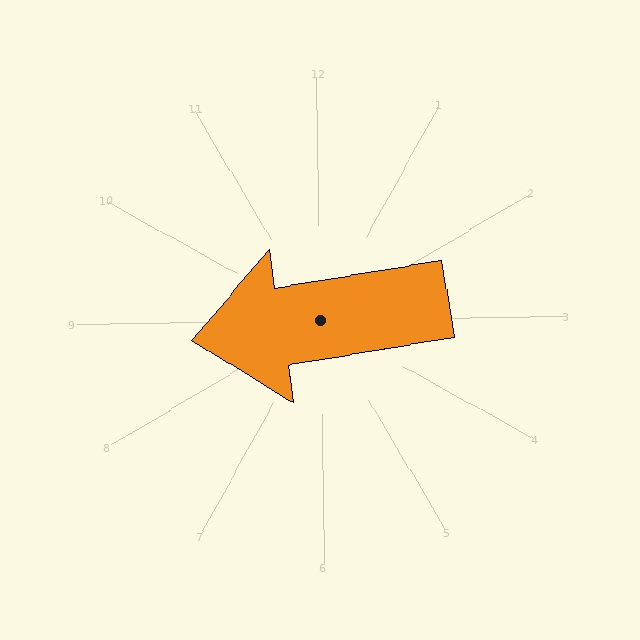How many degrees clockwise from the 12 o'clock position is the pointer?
Approximately 262 degrees.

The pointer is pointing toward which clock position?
Roughly 9 o'clock.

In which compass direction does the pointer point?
West.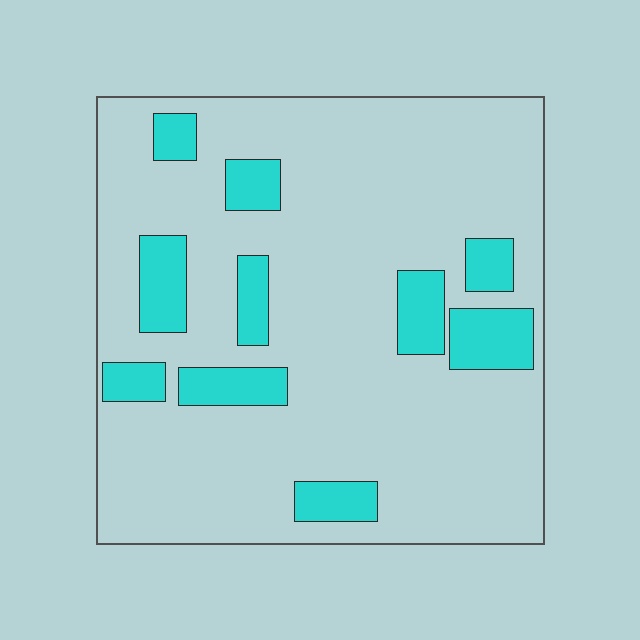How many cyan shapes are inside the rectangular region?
10.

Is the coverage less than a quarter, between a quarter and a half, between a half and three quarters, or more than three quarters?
Less than a quarter.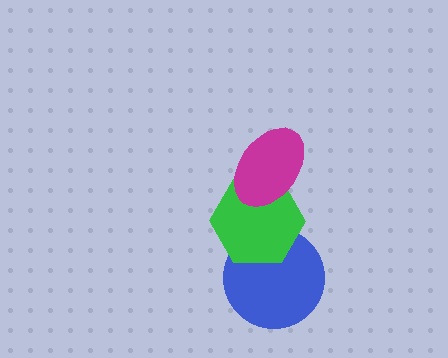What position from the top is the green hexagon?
The green hexagon is 2nd from the top.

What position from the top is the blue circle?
The blue circle is 3rd from the top.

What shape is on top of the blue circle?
The green hexagon is on top of the blue circle.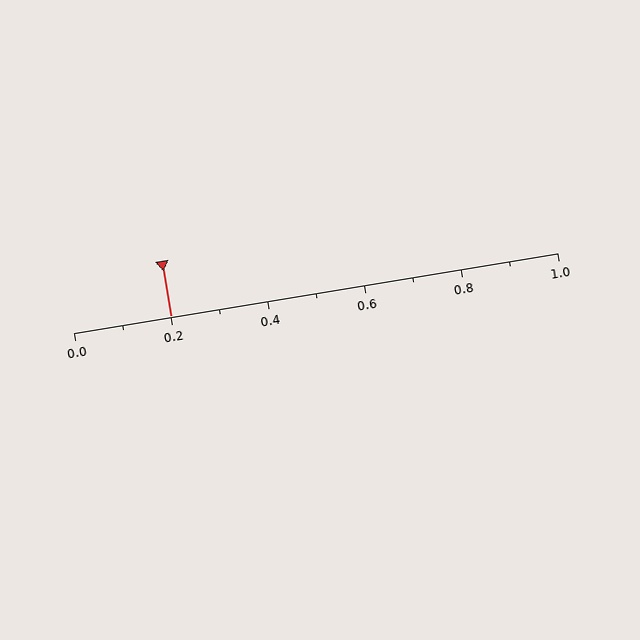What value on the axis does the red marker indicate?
The marker indicates approximately 0.2.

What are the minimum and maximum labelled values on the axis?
The axis runs from 0.0 to 1.0.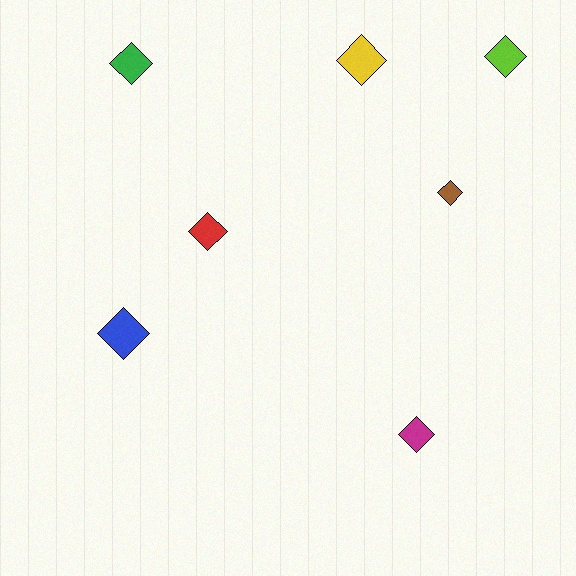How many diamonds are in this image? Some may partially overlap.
There are 7 diamonds.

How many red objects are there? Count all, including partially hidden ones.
There is 1 red object.